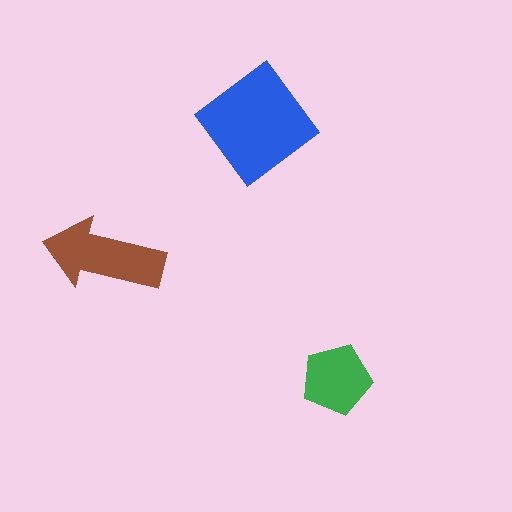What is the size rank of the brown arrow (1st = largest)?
2nd.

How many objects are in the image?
There are 3 objects in the image.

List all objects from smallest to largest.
The green pentagon, the brown arrow, the blue diamond.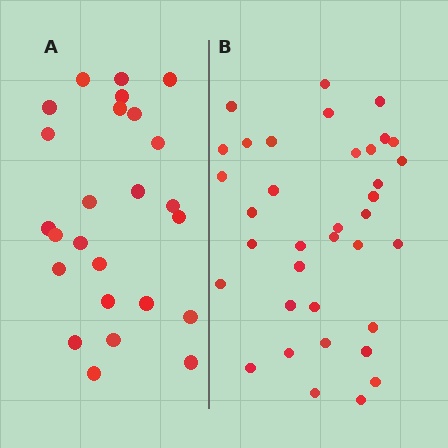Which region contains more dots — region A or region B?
Region B (the right region) has more dots.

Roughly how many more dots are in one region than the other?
Region B has roughly 12 or so more dots than region A.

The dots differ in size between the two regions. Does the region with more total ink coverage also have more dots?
No. Region A has more total ink coverage because its dots are larger, but region B actually contains more individual dots. Total area can be misleading — the number of items is what matters here.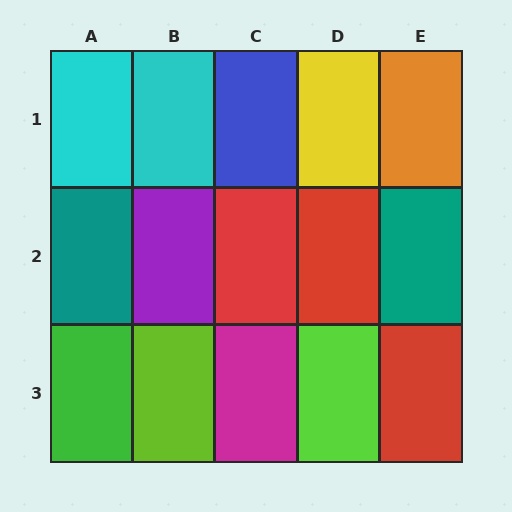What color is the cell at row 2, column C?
Red.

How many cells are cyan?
2 cells are cyan.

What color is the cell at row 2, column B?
Purple.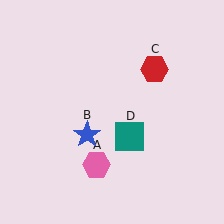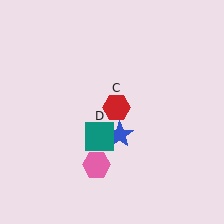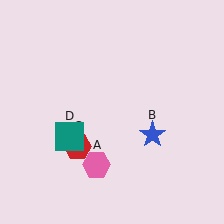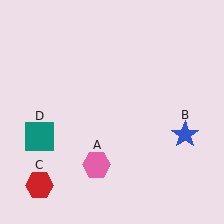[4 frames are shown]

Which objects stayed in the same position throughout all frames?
Pink hexagon (object A) remained stationary.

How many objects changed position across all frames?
3 objects changed position: blue star (object B), red hexagon (object C), teal square (object D).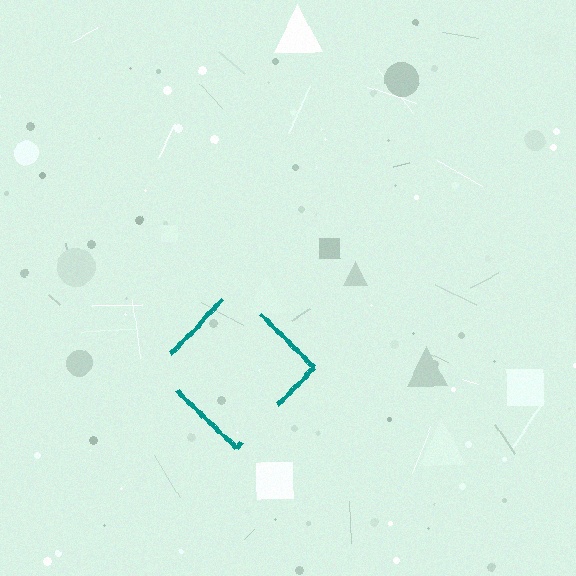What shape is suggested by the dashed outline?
The dashed outline suggests a diamond.